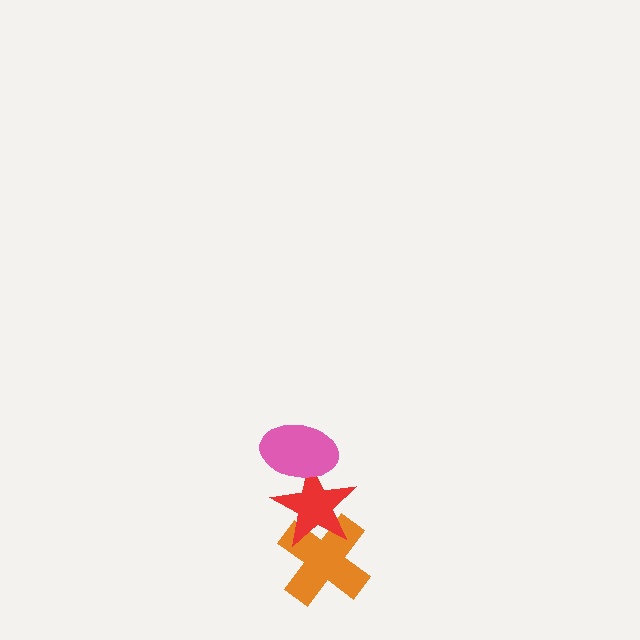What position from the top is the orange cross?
The orange cross is 3rd from the top.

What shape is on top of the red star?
The pink ellipse is on top of the red star.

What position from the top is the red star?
The red star is 2nd from the top.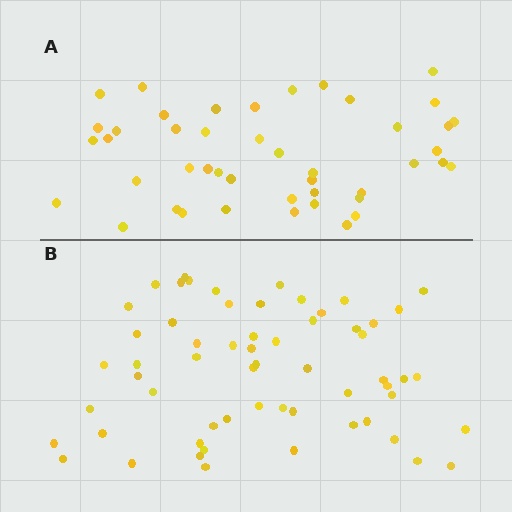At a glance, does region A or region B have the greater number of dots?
Region B (the bottom region) has more dots.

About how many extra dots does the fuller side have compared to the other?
Region B has approximately 15 more dots than region A.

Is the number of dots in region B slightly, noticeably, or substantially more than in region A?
Region B has noticeably more, but not dramatically so. The ratio is roughly 1.3 to 1.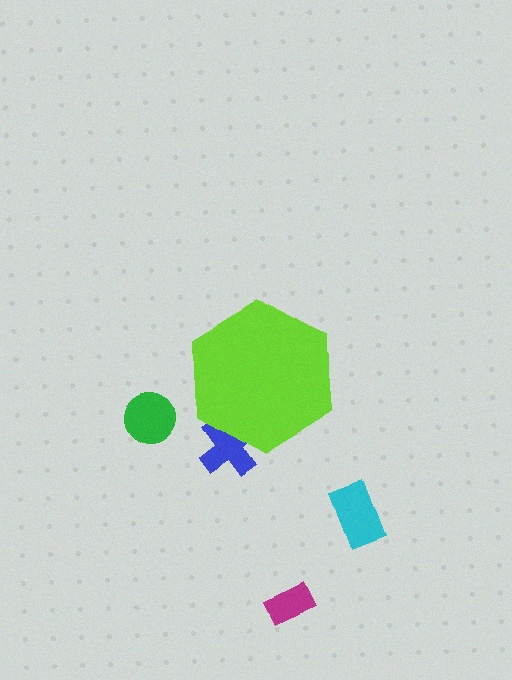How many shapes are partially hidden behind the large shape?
1 shape is partially hidden.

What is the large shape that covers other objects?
A lime hexagon.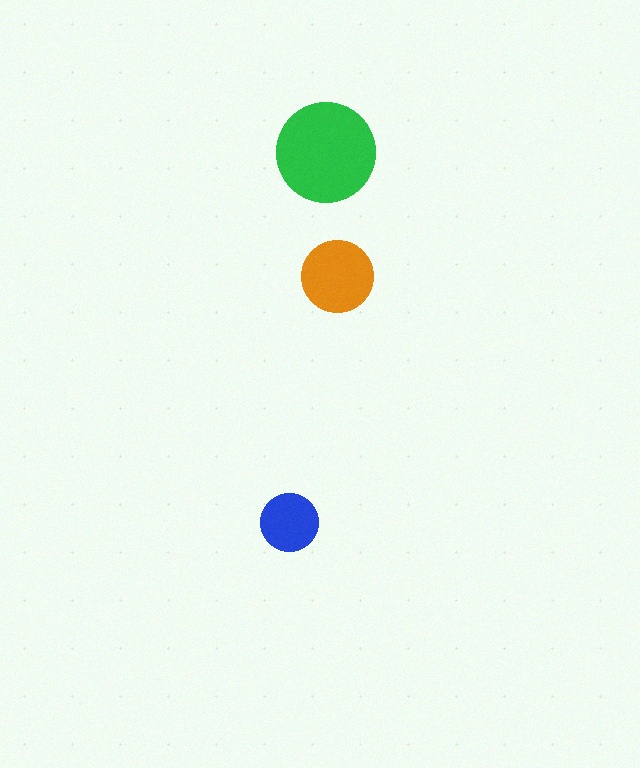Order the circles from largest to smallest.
the green one, the orange one, the blue one.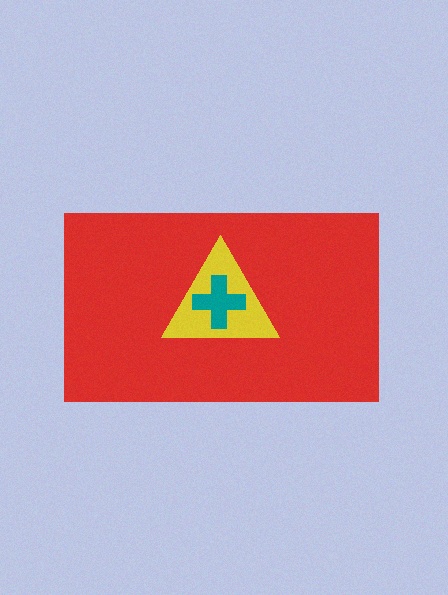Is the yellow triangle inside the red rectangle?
Yes.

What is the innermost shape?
The teal cross.